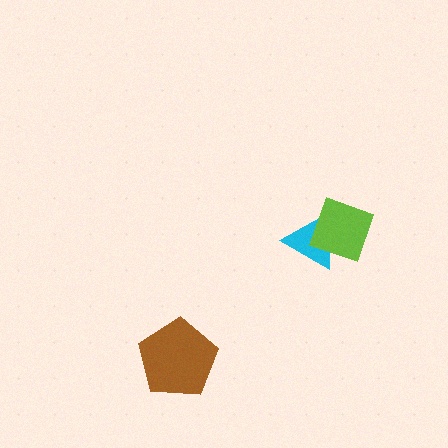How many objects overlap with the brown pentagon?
0 objects overlap with the brown pentagon.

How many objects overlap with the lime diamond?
1 object overlaps with the lime diamond.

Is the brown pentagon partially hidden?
No, no other shape covers it.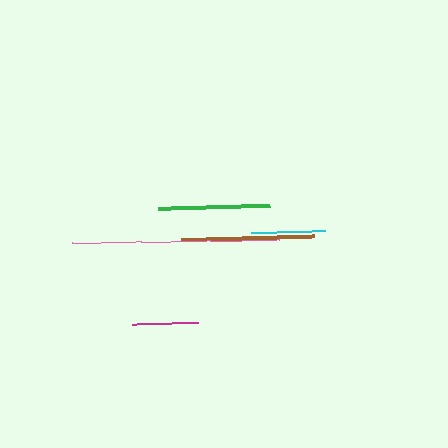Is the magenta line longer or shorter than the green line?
The green line is longer than the magenta line.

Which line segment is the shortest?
The magenta line is the shortest at approximately 66 pixels.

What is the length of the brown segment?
The brown segment is approximately 132 pixels long.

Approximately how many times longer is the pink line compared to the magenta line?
The pink line is approximately 3.1 times the length of the magenta line.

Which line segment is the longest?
The pink line is the longest at approximately 207 pixels.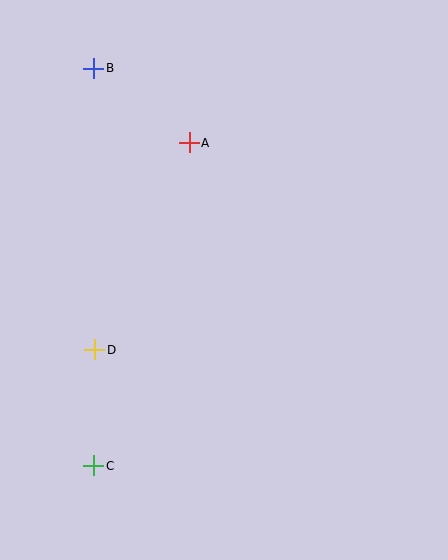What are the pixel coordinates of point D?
Point D is at (95, 350).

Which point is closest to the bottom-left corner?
Point C is closest to the bottom-left corner.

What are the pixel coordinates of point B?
Point B is at (93, 68).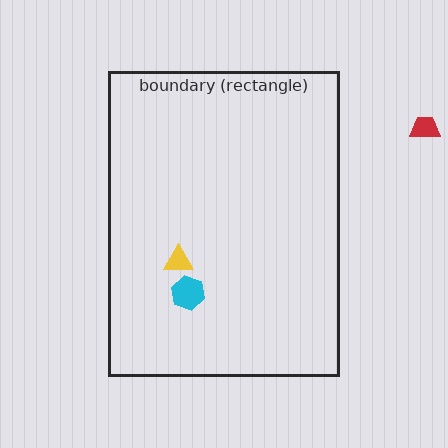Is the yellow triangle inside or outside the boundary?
Inside.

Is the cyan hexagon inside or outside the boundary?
Inside.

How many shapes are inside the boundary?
2 inside, 1 outside.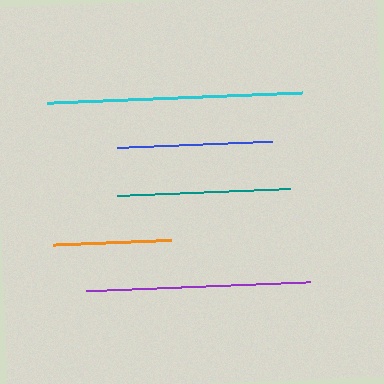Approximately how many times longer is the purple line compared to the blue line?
The purple line is approximately 1.4 times the length of the blue line.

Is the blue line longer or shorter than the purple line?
The purple line is longer than the blue line.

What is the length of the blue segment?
The blue segment is approximately 155 pixels long.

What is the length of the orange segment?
The orange segment is approximately 118 pixels long.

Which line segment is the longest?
The cyan line is the longest at approximately 255 pixels.